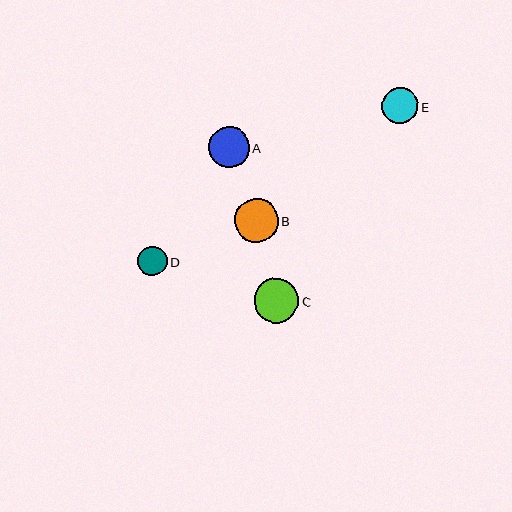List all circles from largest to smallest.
From largest to smallest: C, B, A, E, D.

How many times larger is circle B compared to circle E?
Circle B is approximately 1.2 times the size of circle E.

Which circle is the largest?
Circle C is the largest with a size of approximately 45 pixels.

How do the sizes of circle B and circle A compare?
Circle B and circle A are approximately the same size.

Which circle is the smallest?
Circle D is the smallest with a size of approximately 29 pixels.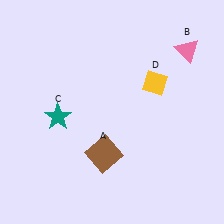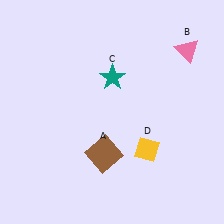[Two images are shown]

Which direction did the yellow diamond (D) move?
The yellow diamond (D) moved down.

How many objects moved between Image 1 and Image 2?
2 objects moved between the two images.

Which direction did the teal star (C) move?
The teal star (C) moved right.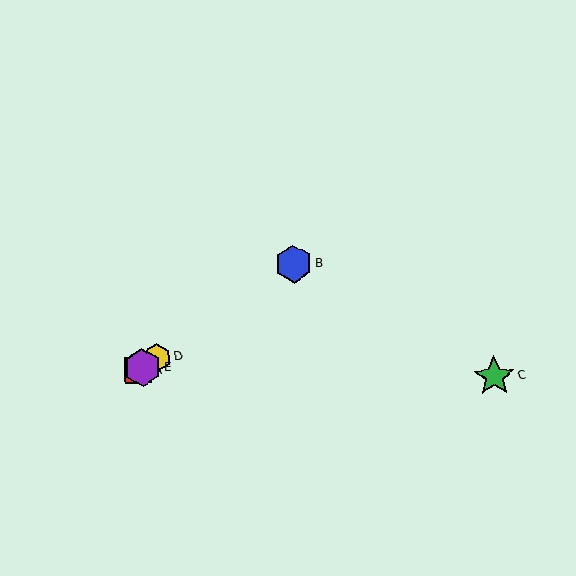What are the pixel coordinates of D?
Object D is at (157, 357).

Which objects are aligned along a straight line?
Objects A, B, D, E are aligned along a straight line.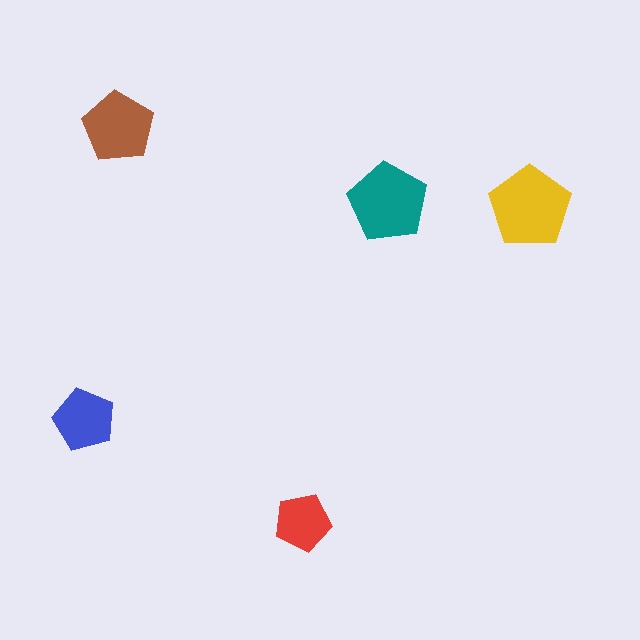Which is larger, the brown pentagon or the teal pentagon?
The teal one.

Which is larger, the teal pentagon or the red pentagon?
The teal one.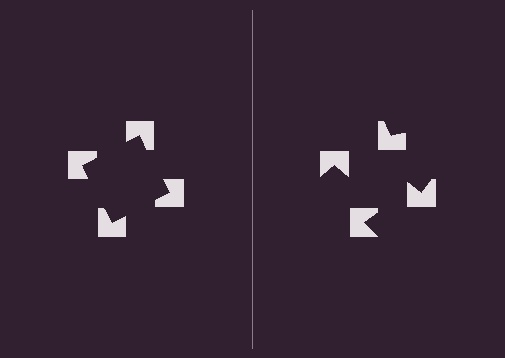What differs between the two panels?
The notched squares are positioned identically on both sides; only the wedge orientations differ. On the left they align to a square; on the right they are misaligned.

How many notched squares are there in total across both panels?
8 — 4 on each side.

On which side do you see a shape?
An illusory square appears on the left side. On the right side the wedge cuts are rotated, so no coherent shape forms.